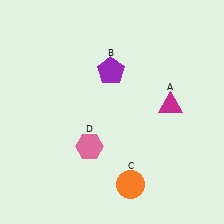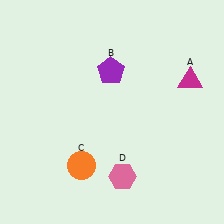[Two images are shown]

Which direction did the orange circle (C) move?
The orange circle (C) moved left.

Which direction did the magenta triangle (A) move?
The magenta triangle (A) moved up.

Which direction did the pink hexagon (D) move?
The pink hexagon (D) moved right.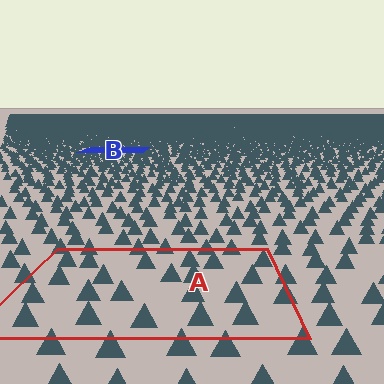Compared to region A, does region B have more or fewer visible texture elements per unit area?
Region B has more texture elements per unit area — they are packed more densely because it is farther away.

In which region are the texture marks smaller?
The texture marks are smaller in region B, because it is farther away.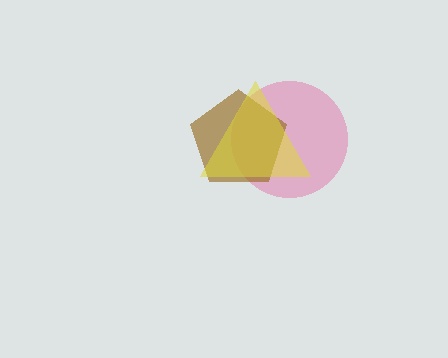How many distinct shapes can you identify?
There are 3 distinct shapes: a pink circle, a brown pentagon, a yellow triangle.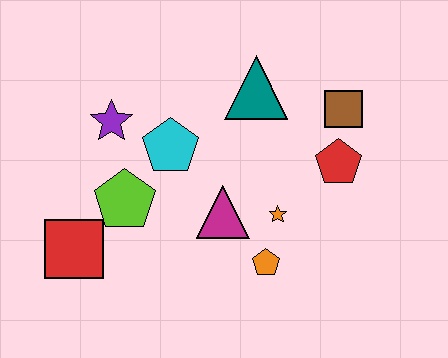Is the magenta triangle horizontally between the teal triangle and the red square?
Yes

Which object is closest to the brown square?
The red pentagon is closest to the brown square.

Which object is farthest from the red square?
The brown square is farthest from the red square.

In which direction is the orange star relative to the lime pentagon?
The orange star is to the right of the lime pentagon.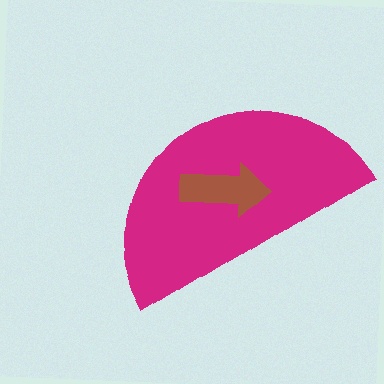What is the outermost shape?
The magenta semicircle.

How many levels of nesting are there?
2.